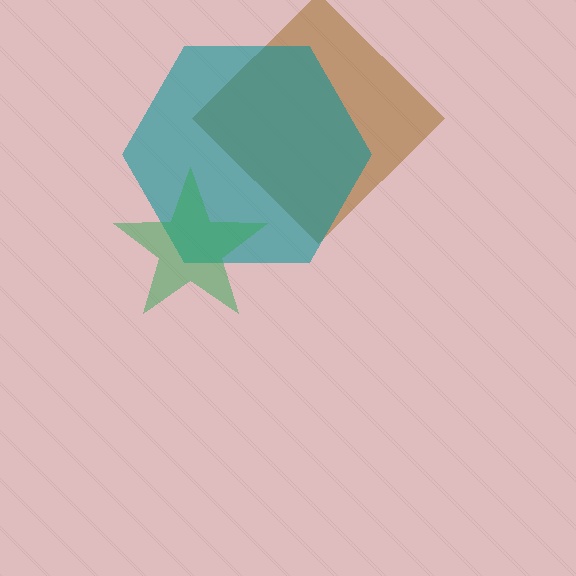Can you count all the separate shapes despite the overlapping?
Yes, there are 3 separate shapes.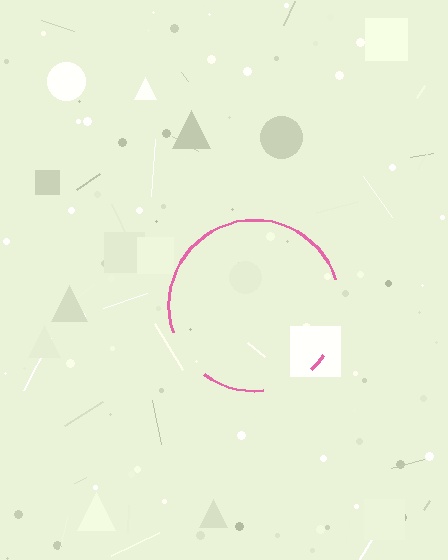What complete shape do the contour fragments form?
The contour fragments form a circle.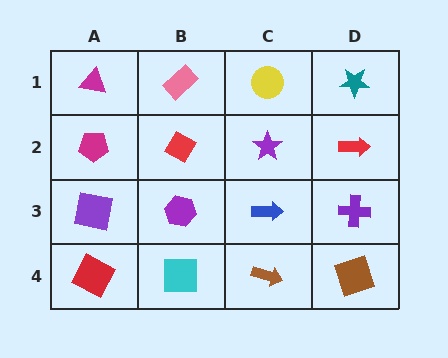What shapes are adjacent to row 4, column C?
A blue arrow (row 3, column C), a cyan square (row 4, column B), a brown square (row 4, column D).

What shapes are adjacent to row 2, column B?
A pink rectangle (row 1, column B), a purple hexagon (row 3, column B), a magenta pentagon (row 2, column A), a purple star (row 2, column C).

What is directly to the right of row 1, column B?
A yellow circle.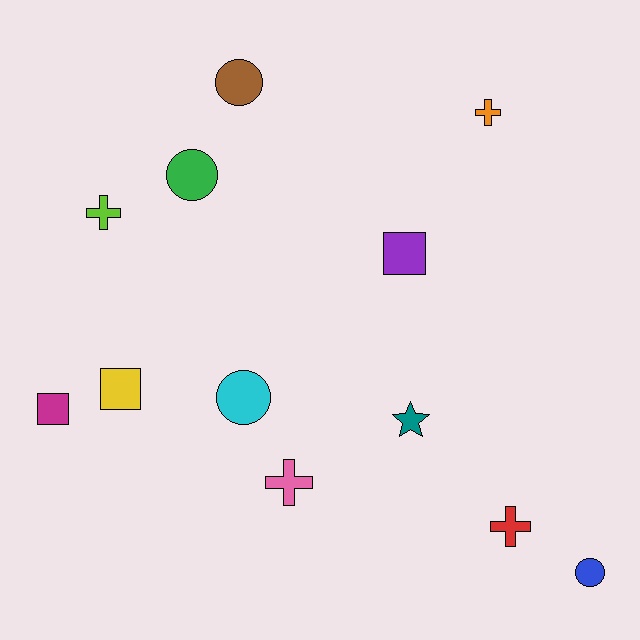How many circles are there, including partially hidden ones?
There are 4 circles.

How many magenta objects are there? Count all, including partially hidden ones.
There is 1 magenta object.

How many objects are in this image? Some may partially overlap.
There are 12 objects.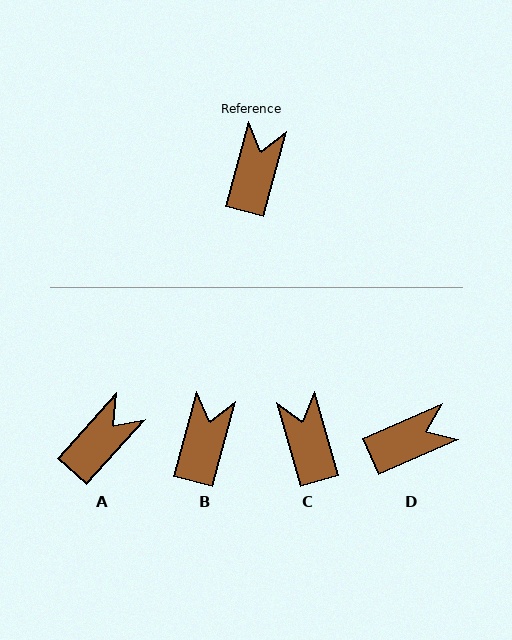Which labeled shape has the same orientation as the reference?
B.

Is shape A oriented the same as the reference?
No, it is off by about 27 degrees.